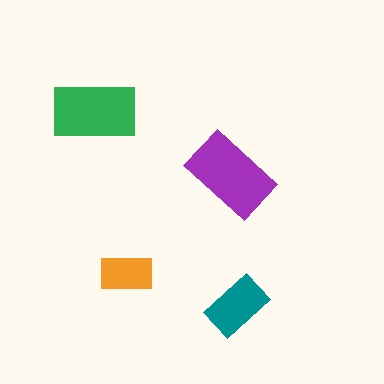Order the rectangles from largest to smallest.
the purple one, the green one, the teal one, the orange one.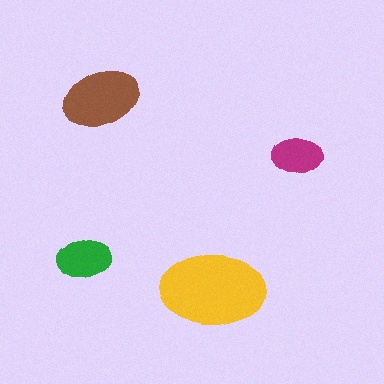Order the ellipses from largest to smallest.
the yellow one, the brown one, the green one, the magenta one.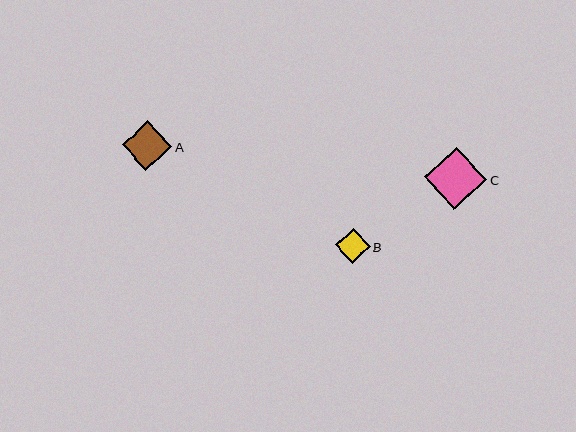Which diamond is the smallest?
Diamond B is the smallest with a size of approximately 35 pixels.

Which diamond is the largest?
Diamond C is the largest with a size of approximately 62 pixels.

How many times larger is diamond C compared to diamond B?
Diamond C is approximately 1.8 times the size of diamond B.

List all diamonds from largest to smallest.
From largest to smallest: C, A, B.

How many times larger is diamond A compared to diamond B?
Diamond A is approximately 1.4 times the size of diamond B.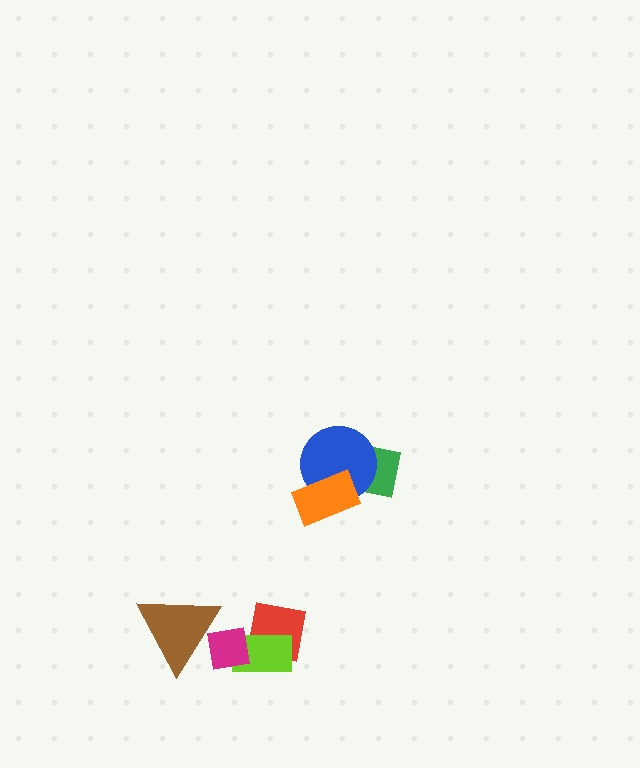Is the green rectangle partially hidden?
Yes, it is partially covered by another shape.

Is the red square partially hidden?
Yes, it is partially covered by another shape.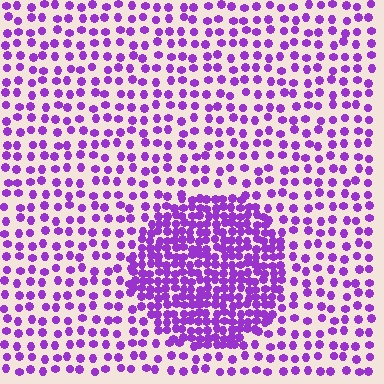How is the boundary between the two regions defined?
The boundary is defined by a change in element density (approximately 2.4x ratio). All elements are the same color, size, and shape.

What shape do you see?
I see a circle.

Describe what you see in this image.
The image contains small purple elements arranged at two different densities. A circle-shaped region is visible where the elements are more densely packed than the surrounding area.